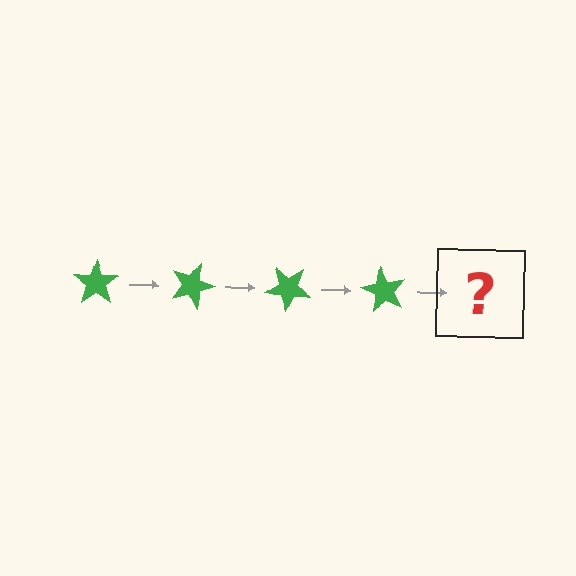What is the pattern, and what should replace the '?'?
The pattern is that the star rotates 20 degrees each step. The '?' should be a green star rotated 80 degrees.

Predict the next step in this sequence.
The next step is a green star rotated 80 degrees.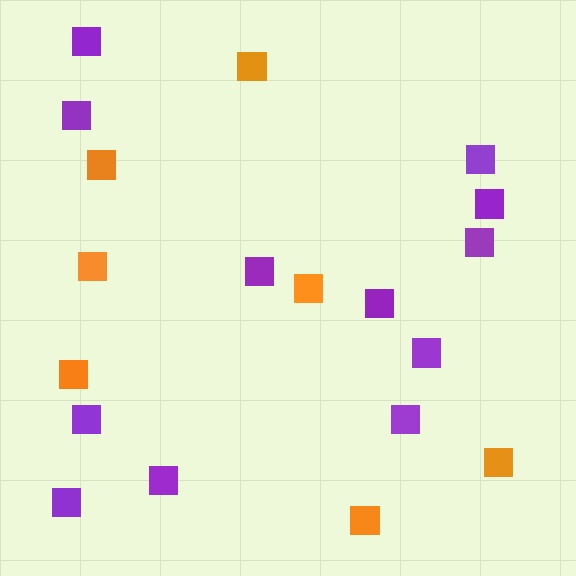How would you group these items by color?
There are 2 groups: one group of purple squares (12) and one group of orange squares (7).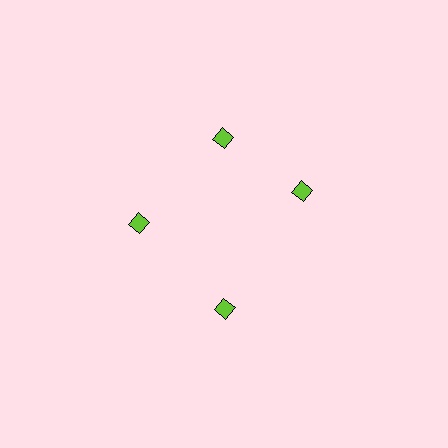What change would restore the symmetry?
The symmetry would be restored by rotating it back into even spacing with its neighbors so that all 4 diamonds sit at equal angles and equal distance from the center.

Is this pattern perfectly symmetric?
No. The 4 lime diamonds are arranged in a ring, but one element near the 3 o'clock position is rotated out of alignment along the ring, breaking the 4-fold rotational symmetry.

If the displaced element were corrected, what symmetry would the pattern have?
It would have 4-fold rotational symmetry — the pattern would map onto itself every 90 degrees.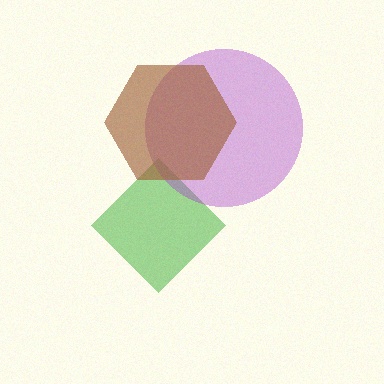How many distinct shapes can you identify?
There are 3 distinct shapes: a green diamond, a purple circle, a brown hexagon.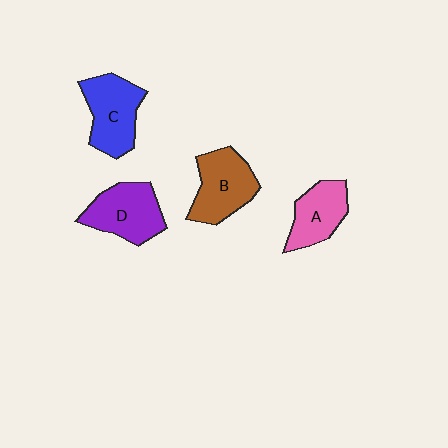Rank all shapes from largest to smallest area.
From largest to smallest: C (blue), D (purple), B (brown), A (pink).